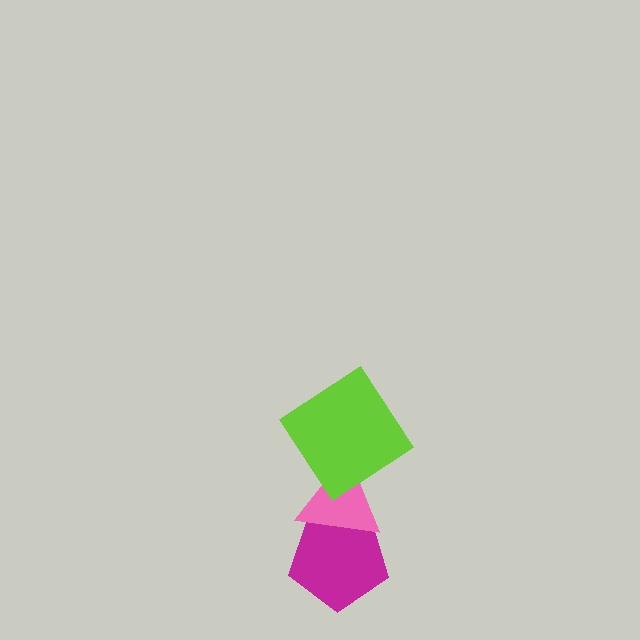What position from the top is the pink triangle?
The pink triangle is 2nd from the top.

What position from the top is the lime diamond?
The lime diamond is 1st from the top.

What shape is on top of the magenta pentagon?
The pink triangle is on top of the magenta pentagon.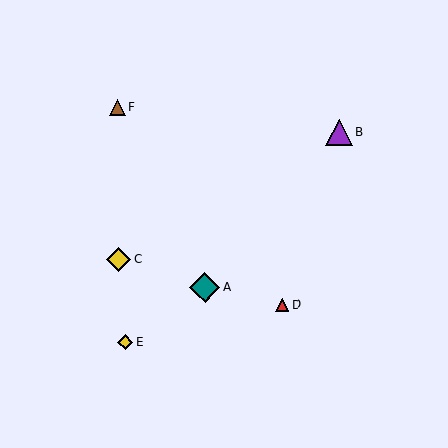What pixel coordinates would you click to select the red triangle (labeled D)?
Click at (282, 304) to select the red triangle D.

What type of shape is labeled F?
Shape F is a brown triangle.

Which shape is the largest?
The teal diamond (labeled A) is the largest.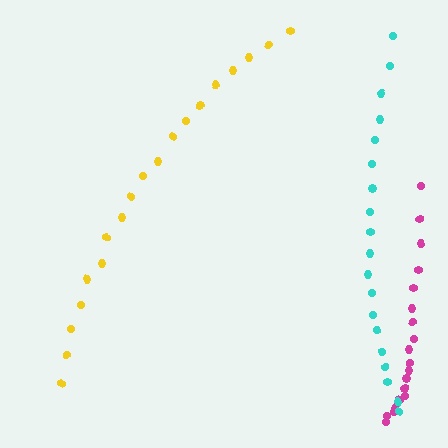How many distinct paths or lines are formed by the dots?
There are 3 distinct paths.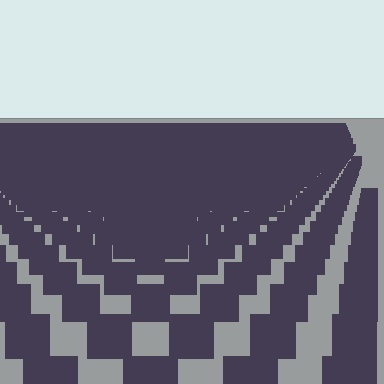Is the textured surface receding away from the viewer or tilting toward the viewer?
The surface is receding away from the viewer. Texture elements get smaller and denser toward the top.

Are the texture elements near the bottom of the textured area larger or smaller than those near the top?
Larger. Near the bottom, elements are closer to the viewer and appear at a bigger on-screen size.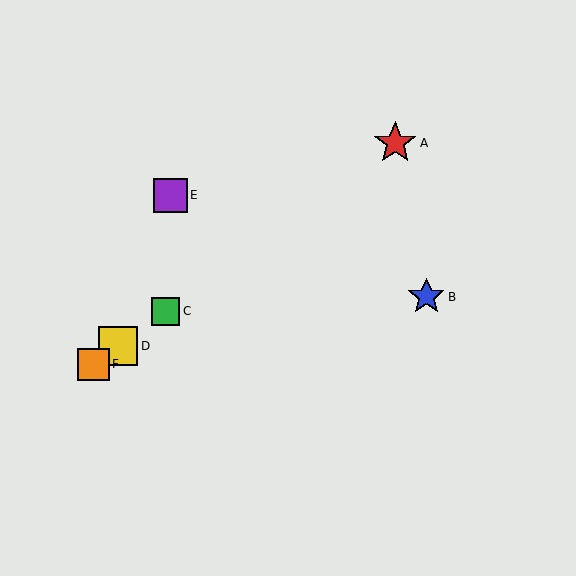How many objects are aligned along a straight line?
4 objects (A, C, D, F) are aligned along a straight line.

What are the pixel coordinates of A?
Object A is at (395, 143).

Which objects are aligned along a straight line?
Objects A, C, D, F are aligned along a straight line.